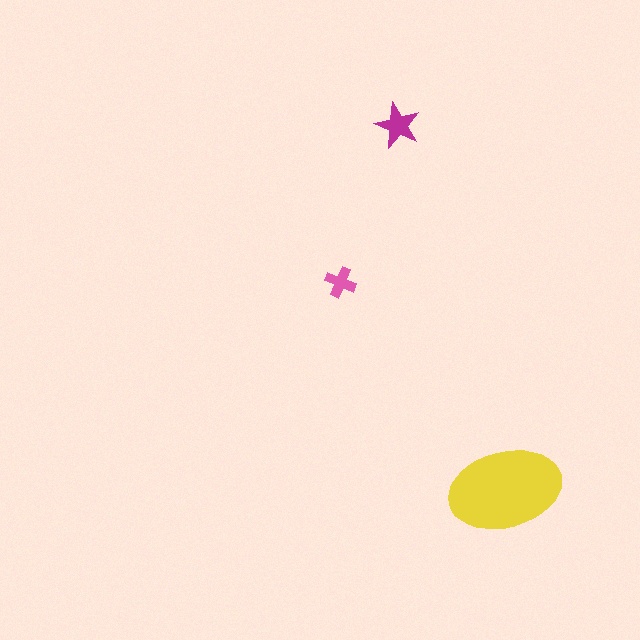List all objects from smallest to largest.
The pink cross, the magenta star, the yellow ellipse.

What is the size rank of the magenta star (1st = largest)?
2nd.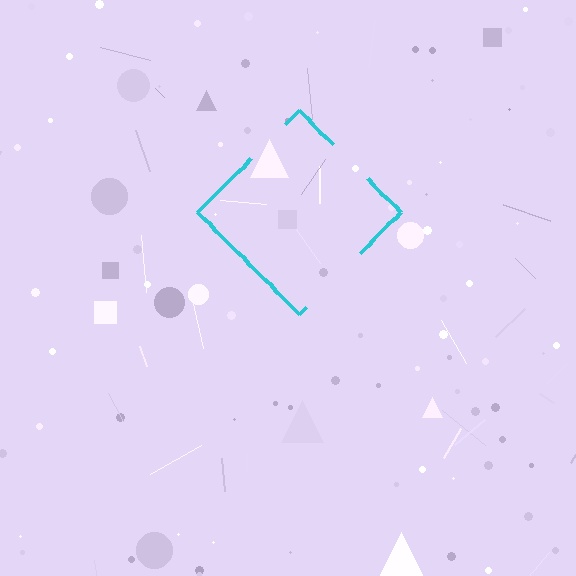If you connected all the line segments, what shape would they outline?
They would outline a diamond.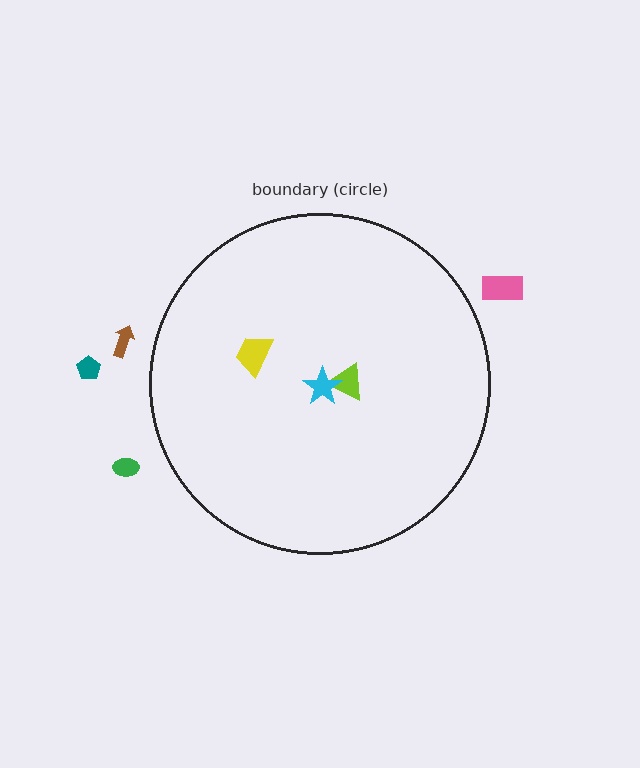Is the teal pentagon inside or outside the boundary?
Outside.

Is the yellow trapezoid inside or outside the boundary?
Inside.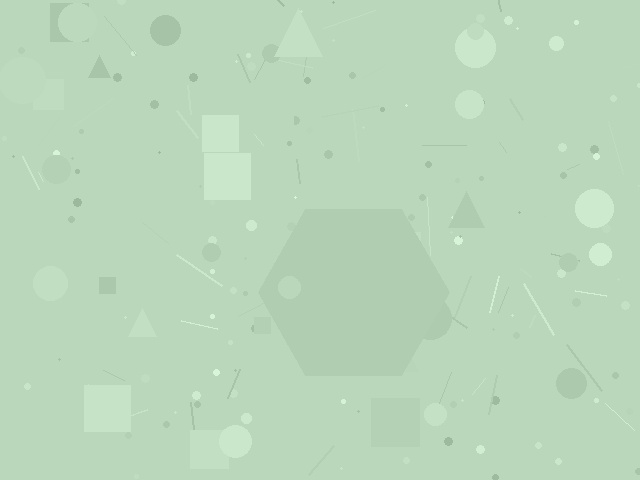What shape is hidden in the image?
A hexagon is hidden in the image.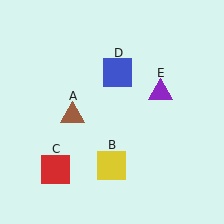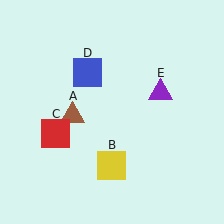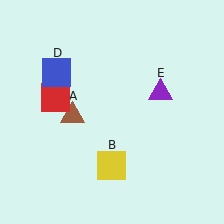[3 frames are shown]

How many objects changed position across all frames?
2 objects changed position: red square (object C), blue square (object D).